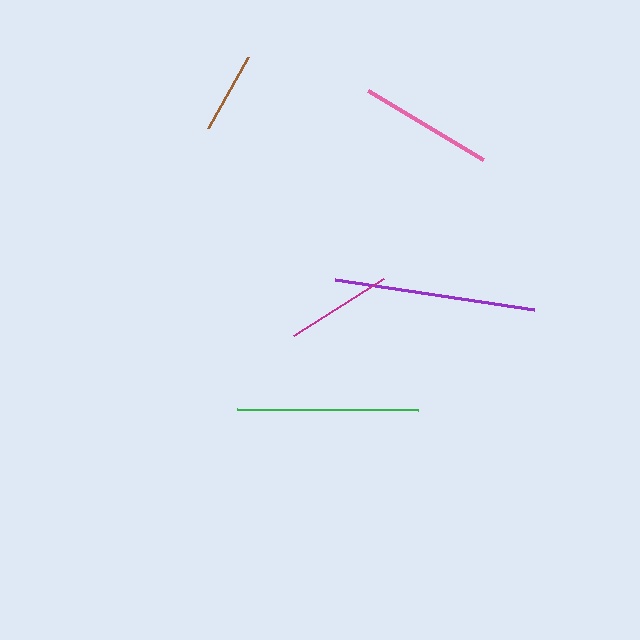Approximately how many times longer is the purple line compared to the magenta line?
The purple line is approximately 1.9 times the length of the magenta line.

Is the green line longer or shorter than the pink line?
The green line is longer than the pink line.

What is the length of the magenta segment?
The magenta segment is approximately 107 pixels long.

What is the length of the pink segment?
The pink segment is approximately 134 pixels long.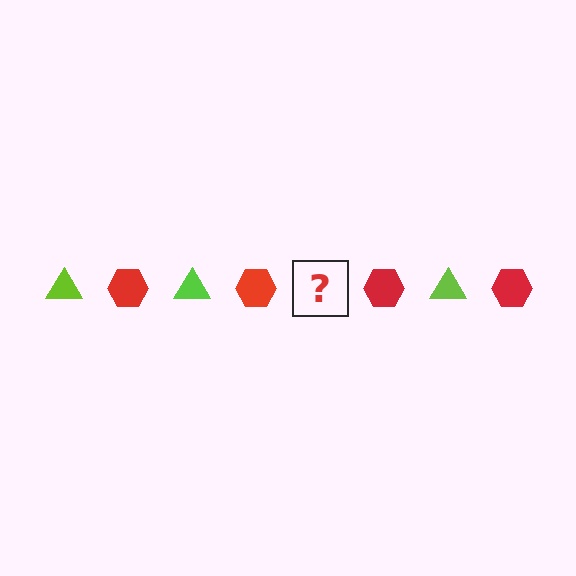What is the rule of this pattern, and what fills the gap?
The rule is that the pattern alternates between lime triangle and red hexagon. The gap should be filled with a lime triangle.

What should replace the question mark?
The question mark should be replaced with a lime triangle.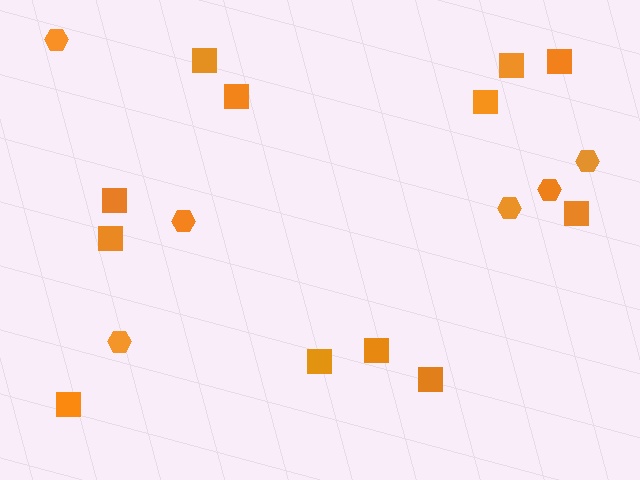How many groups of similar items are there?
There are 2 groups: one group of squares (12) and one group of hexagons (6).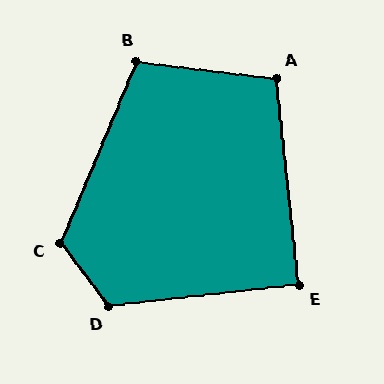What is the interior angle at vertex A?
Approximately 103 degrees (obtuse).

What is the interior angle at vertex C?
Approximately 120 degrees (obtuse).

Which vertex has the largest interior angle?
D, at approximately 121 degrees.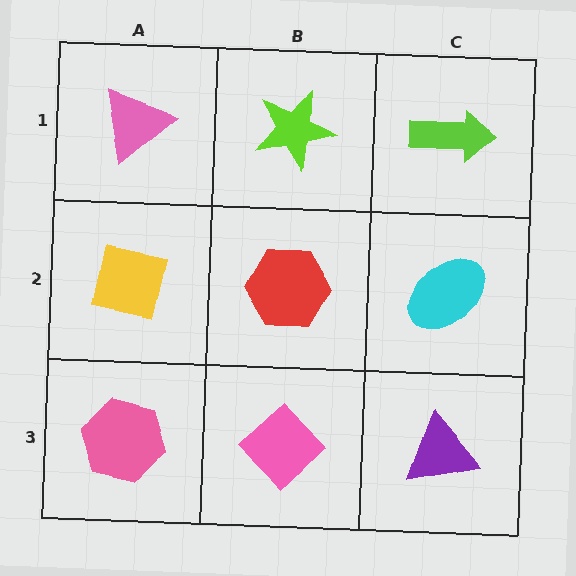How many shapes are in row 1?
3 shapes.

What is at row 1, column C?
A lime arrow.